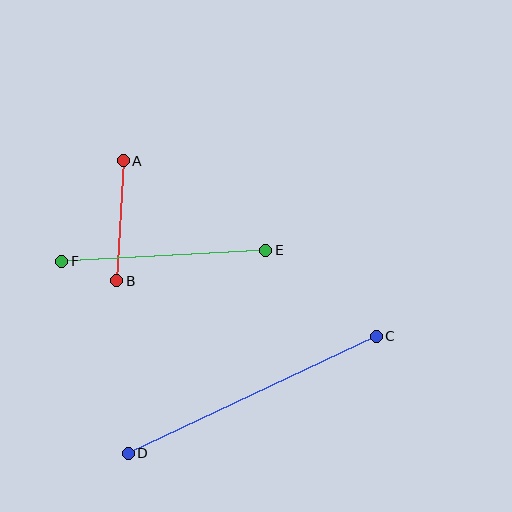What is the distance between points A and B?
The distance is approximately 120 pixels.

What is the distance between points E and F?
The distance is approximately 204 pixels.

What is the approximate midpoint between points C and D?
The midpoint is at approximately (252, 395) pixels.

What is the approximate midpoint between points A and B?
The midpoint is at approximately (120, 221) pixels.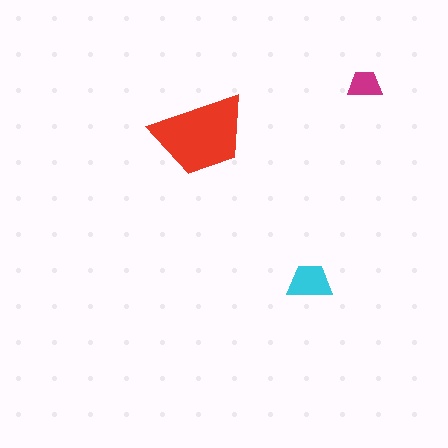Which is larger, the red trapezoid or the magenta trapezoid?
The red one.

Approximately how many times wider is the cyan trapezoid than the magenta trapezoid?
About 1.5 times wider.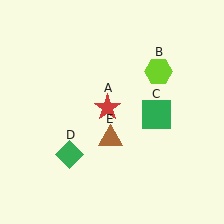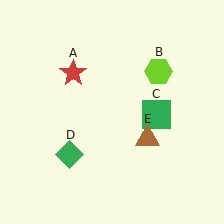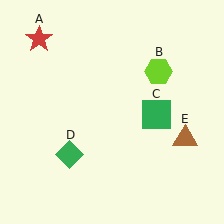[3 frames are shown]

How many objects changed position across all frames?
2 objects changed position: red star (object A), brown triangle (object E).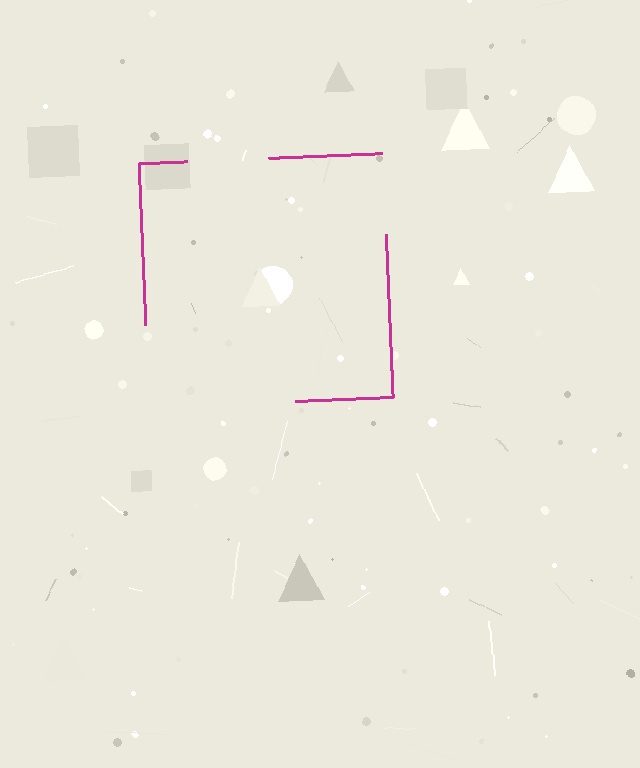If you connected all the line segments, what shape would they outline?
They would outline a square.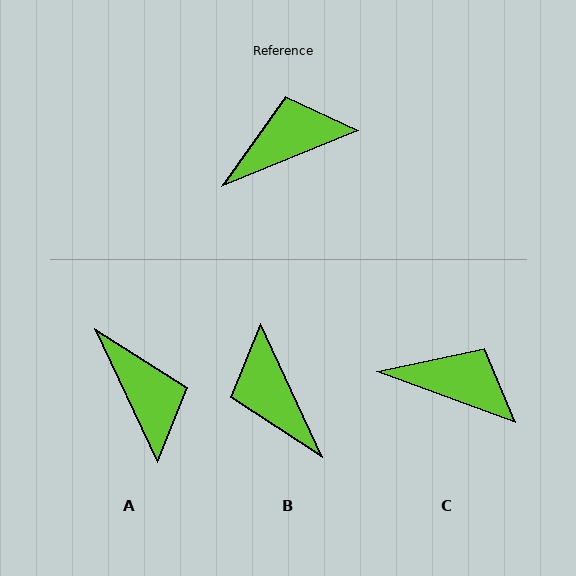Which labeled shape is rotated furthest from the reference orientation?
B, about 92 degrees away.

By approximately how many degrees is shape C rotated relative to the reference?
Approximately 42 degrees clockwise.